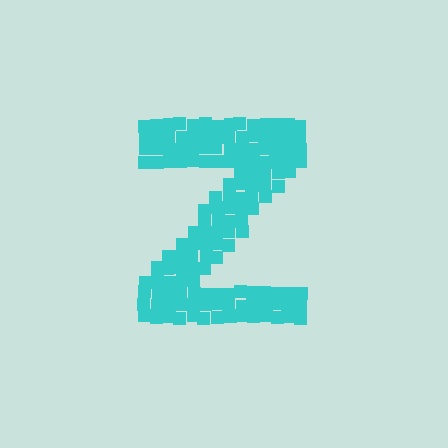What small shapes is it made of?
It is made of small squares.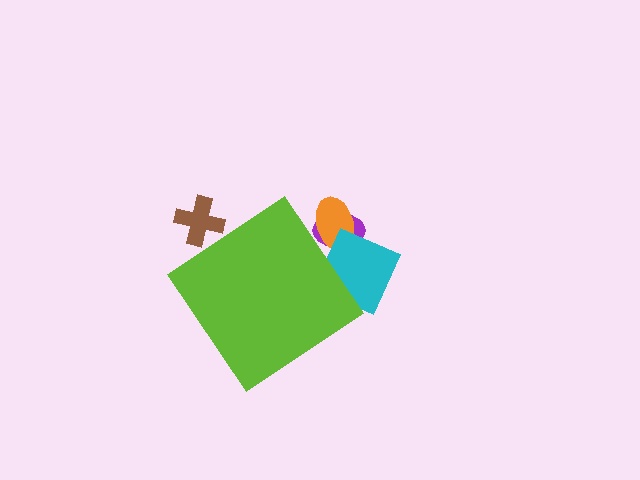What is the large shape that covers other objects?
A lime diamond.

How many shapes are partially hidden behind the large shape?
5 shapes are partially hidden.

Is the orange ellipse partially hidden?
Yes, the orange ellipse is partially hidden behind the lime diamond.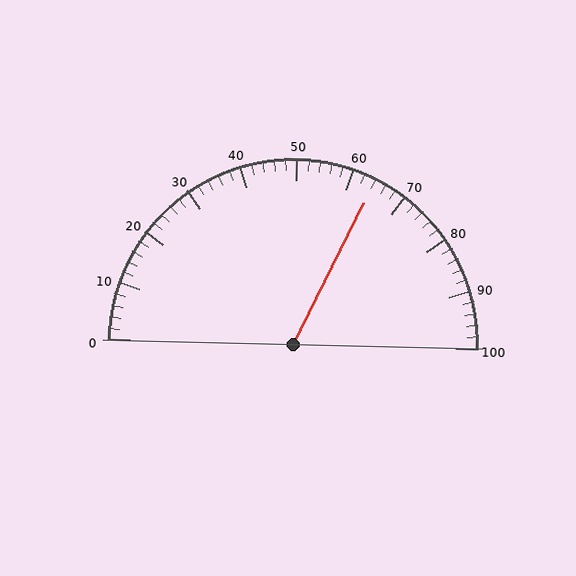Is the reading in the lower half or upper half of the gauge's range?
The reading is in the upper half of the range (0 to 100).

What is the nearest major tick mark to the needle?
The nearest major tick mark is 60.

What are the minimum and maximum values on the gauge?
The gauge ranges from 0 to 100.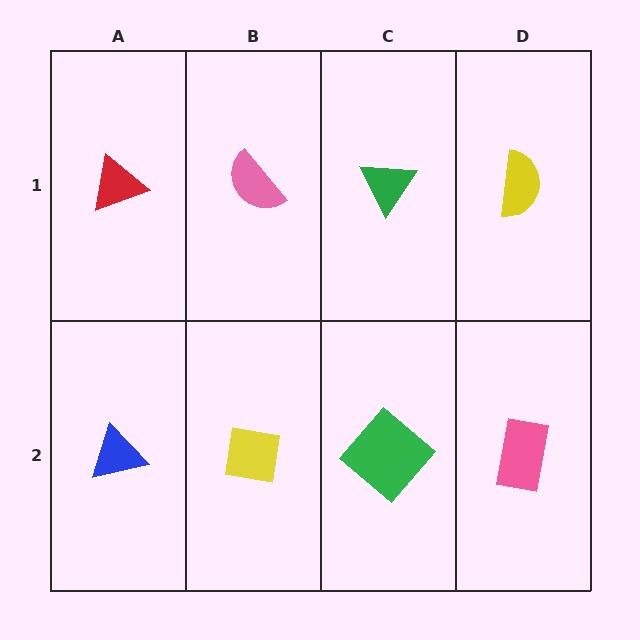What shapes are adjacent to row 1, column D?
A pink rectangle (row 2, column D), a green triangle (row 1, column C).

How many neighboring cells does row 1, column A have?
2.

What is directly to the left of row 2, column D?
A green diamond.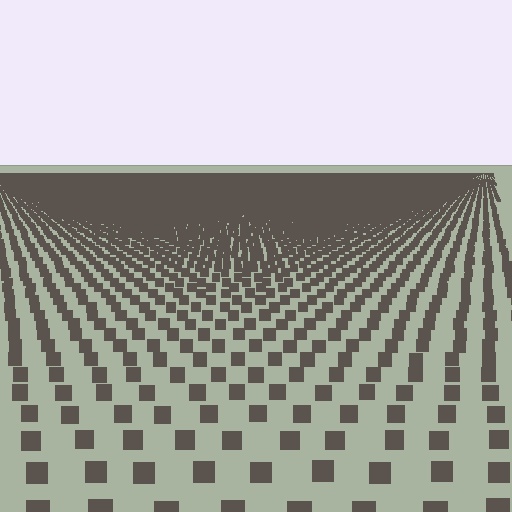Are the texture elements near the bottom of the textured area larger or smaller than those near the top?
Larger. Near the bottom, elements are closer to the viewer and appear at a bigger on-screen size.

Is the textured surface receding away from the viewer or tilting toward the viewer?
The surface is receding away from the viewer. Texture elements get smaller and denser toward the top.